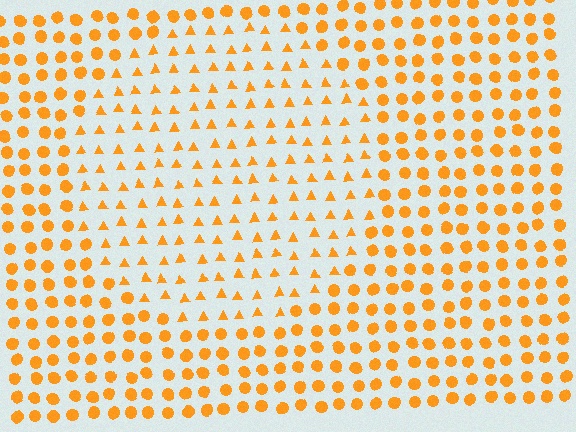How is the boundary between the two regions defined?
The boundary is defined by a change in element shape: triangles inside vs. circles outside. All elements share the same color and spacing.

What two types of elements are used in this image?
The image uses triangles inside the circle region and circles outside it.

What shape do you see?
I see a circle.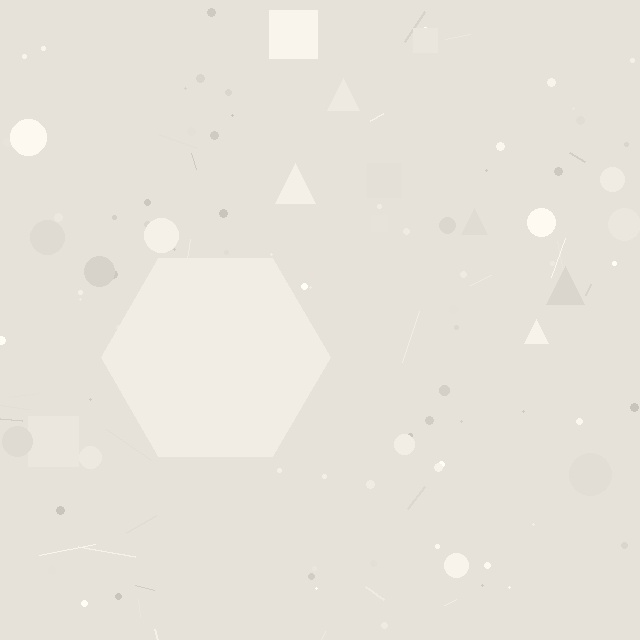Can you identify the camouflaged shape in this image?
The camouflaged shape is a hexagon.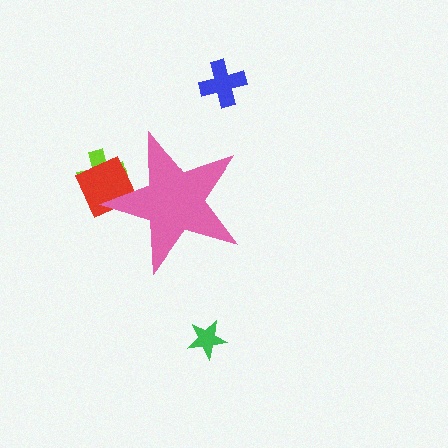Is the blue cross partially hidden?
No, the blue cross is fully visible.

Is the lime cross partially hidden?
Yes, the lime cross is partially hidden behind the pink star.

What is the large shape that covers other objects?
A pink star.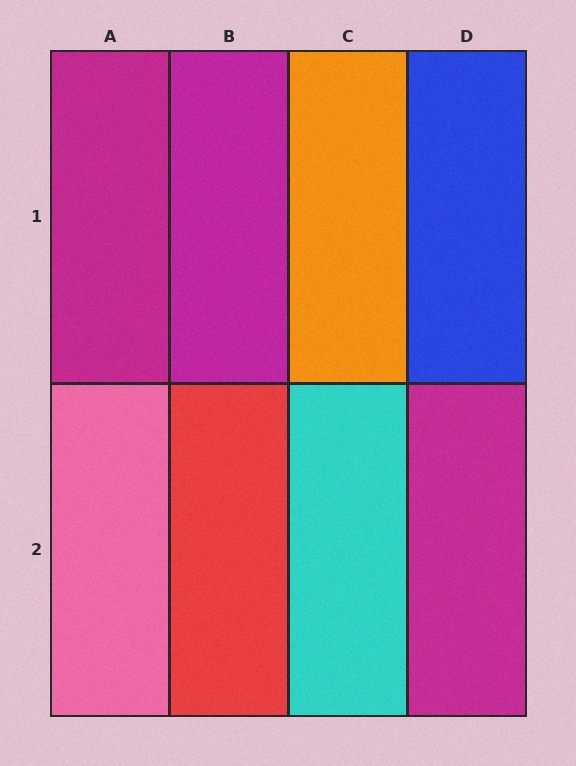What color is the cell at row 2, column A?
Pink.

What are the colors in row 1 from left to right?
Magenta, magenta, orange, blue.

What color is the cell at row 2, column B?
Red.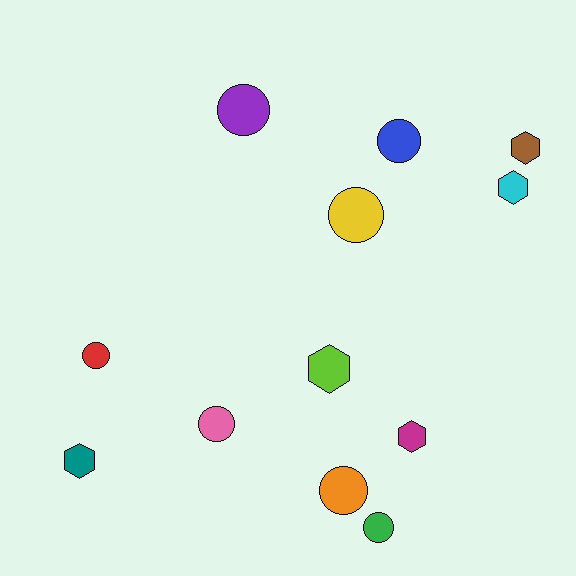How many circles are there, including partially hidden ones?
There are 7 circles.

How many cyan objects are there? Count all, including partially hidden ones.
There is 1 cyan object.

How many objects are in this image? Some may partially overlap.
There are 12 objects.